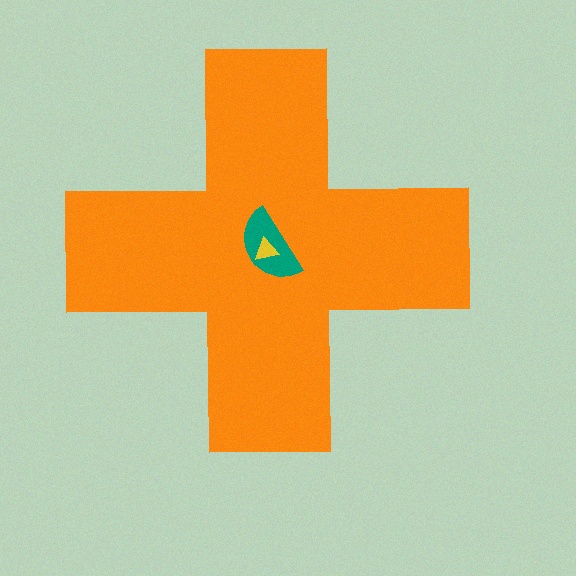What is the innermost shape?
The yellow triangle.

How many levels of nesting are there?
3.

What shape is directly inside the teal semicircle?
The yellow triangle.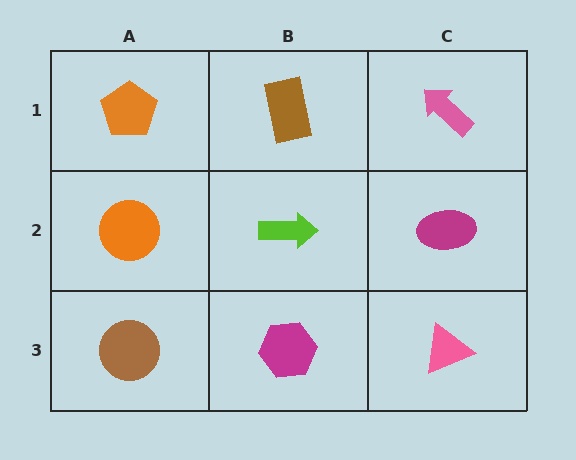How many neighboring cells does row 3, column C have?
2.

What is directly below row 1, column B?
A lime arrow.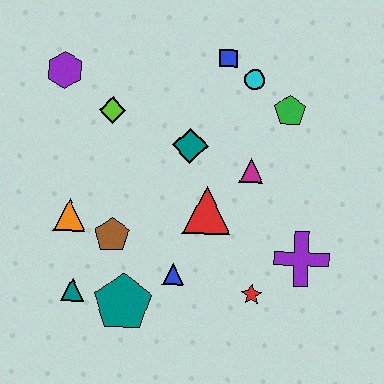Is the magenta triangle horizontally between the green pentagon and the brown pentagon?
Yes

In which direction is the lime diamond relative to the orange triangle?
The lime diamond is above the orange triangle.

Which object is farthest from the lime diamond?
The purple cross is farthest from the lime diamond.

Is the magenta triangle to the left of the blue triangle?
No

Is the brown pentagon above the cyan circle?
No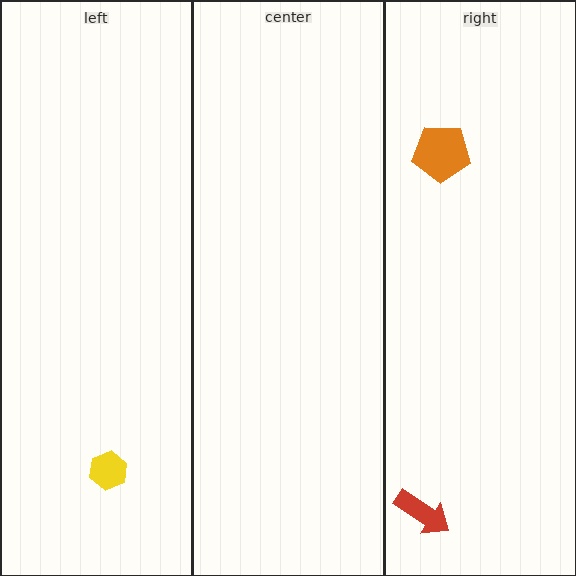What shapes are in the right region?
The orange pentagon, the red arrow.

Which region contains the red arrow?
The right region.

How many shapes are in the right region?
2.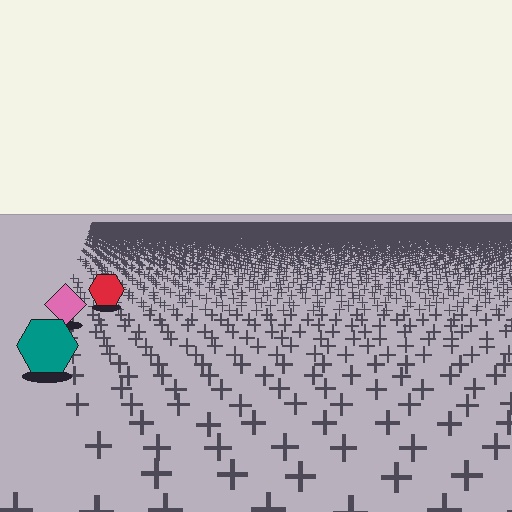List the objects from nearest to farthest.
From nearest to farthest: the teal hexagon, the pink diamond, the red hexagon.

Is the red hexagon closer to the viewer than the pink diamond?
No. The pink diamond is closer — you can tell from the texture gradient: the ground texture is coarser near it.